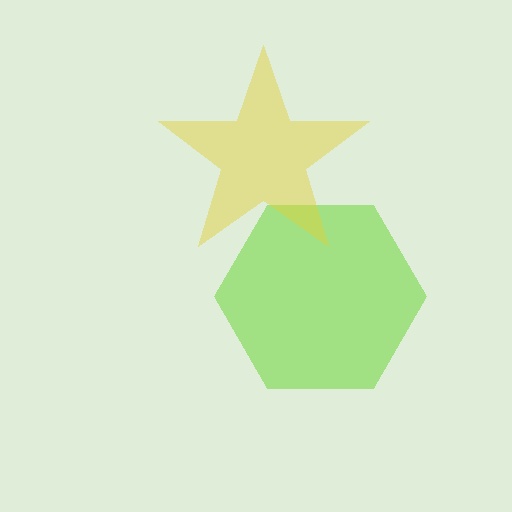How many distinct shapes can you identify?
There are 2 distinct shapes: a lime hexagon, a yellow star.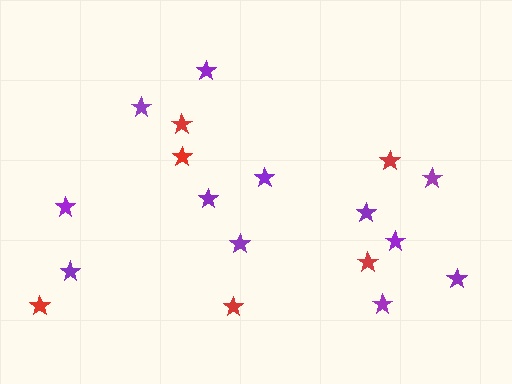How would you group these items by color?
There are 2 groups: one group of red stars (6) and one group of purple stars (12).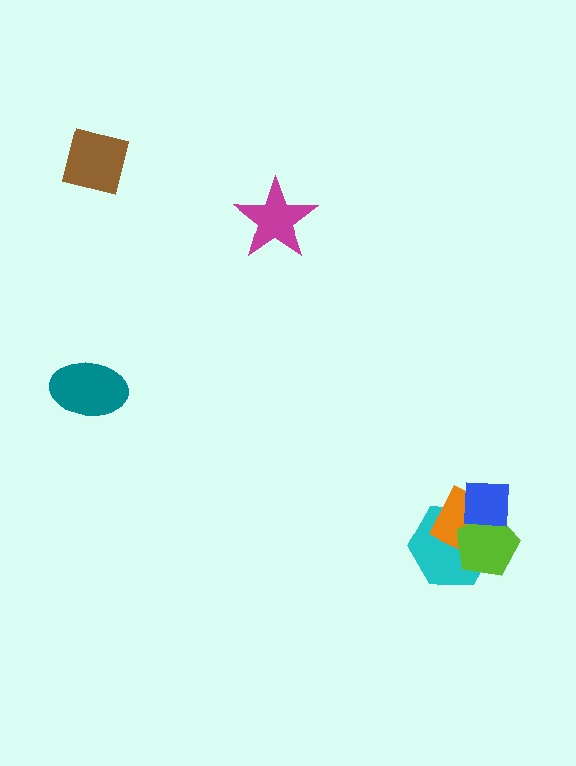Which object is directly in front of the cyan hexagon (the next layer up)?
The orange square is directly in front of the cyan hexagon.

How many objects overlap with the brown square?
0 objects overlap with the brown square.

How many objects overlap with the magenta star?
0 objects overlap with the magenta star.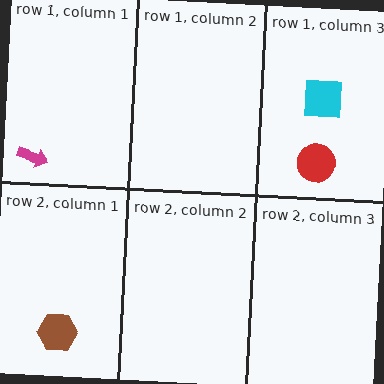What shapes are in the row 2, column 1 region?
The brown hexagon.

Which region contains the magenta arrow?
The row 1, column 1 region.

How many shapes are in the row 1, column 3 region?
2.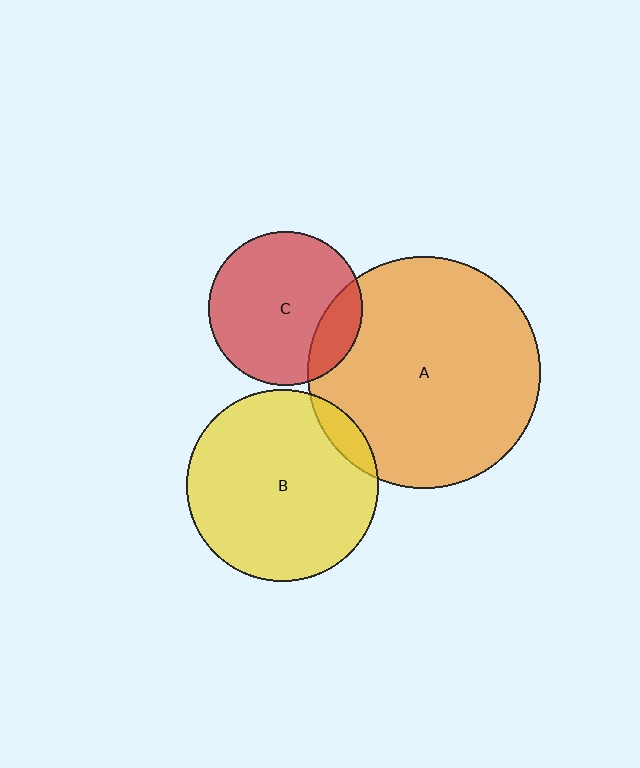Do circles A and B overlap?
Yes.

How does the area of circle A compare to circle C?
Approximately 2.3 times.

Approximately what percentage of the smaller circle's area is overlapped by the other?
Approximately 10%.